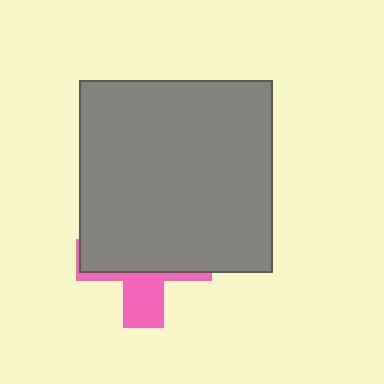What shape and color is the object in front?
The object in front is a gray square.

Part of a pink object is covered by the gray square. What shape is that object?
It is a cross.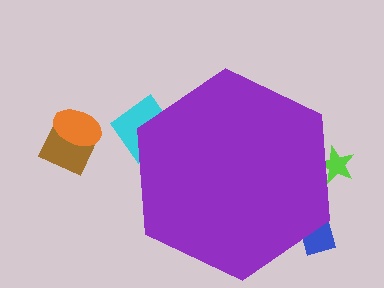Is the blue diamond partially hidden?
Yes, the blue diamond is partially hidden behind the purple hexagon.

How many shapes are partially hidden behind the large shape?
3 shapes are partially hidden.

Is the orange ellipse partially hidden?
No, the orange ellipse is fully visible.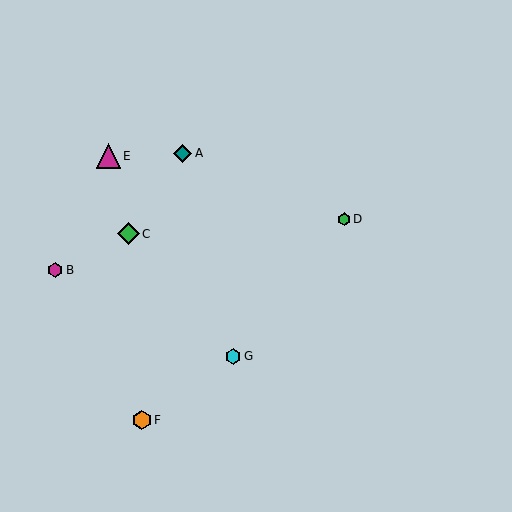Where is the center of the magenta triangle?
The center of the magenta triangle is at (108, 156).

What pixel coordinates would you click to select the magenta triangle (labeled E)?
Click at (108, 156) to select the magenta triangle E.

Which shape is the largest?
The magenta triangle (labeled E) is the largest.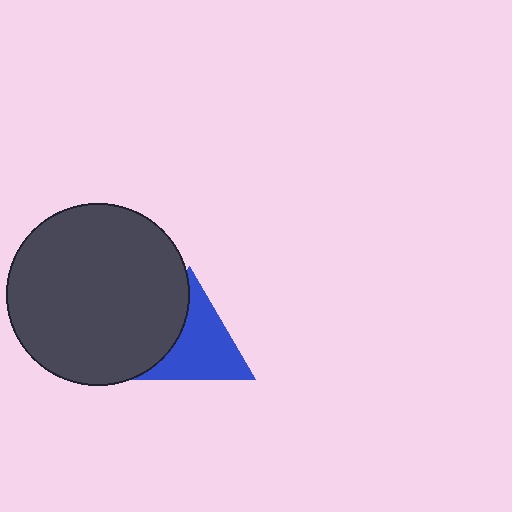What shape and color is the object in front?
The object in front is a dark gray circle.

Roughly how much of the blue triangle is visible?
Most of it is visible (roughly 68%).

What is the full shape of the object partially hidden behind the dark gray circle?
The partially hidden object is a blue triangle.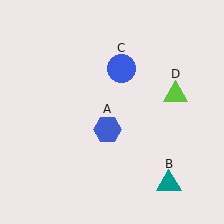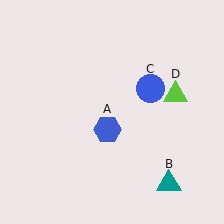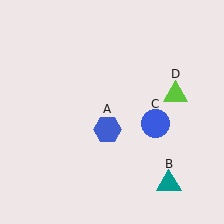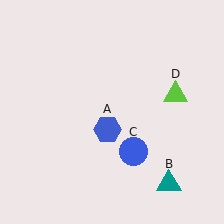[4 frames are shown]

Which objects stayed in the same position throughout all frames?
Blue hexagon (object A) and teal triangle (object B) and lime triangle (object D) remained stationary.